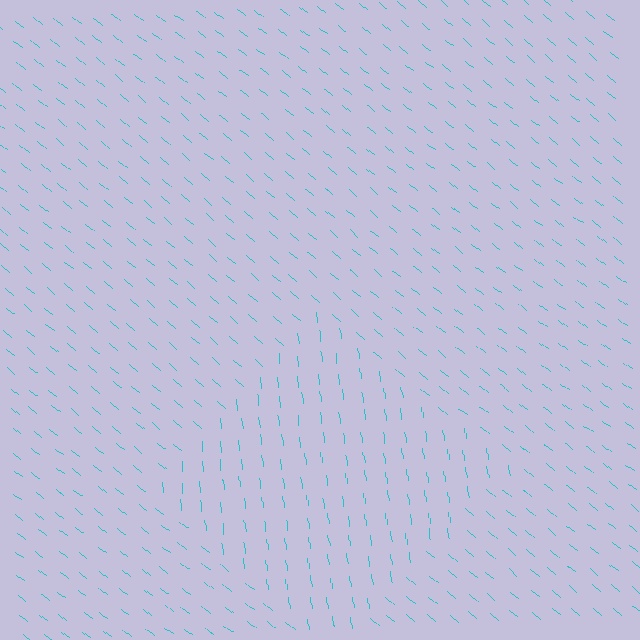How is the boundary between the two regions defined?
The boundary is defined purely by a change in line orientation (approximately 45 degrees difference). All lines are the same color and thickness.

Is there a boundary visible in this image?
Yes, there is a texture boundary formed by a change in line orientation.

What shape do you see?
I see a diamond.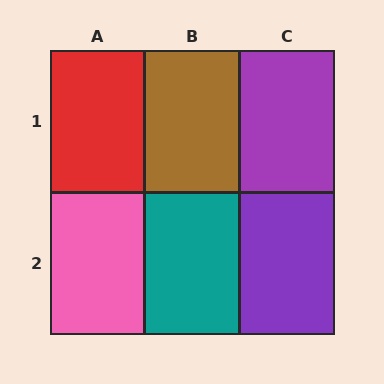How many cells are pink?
1 cell is pink.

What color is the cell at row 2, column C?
Purple.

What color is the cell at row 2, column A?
Pink.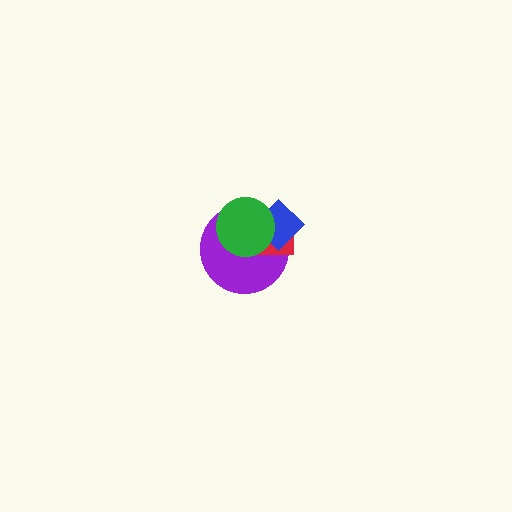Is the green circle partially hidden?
No, no other shape covers it.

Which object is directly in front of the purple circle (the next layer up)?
The red rectangle is directly in front of the purple circle.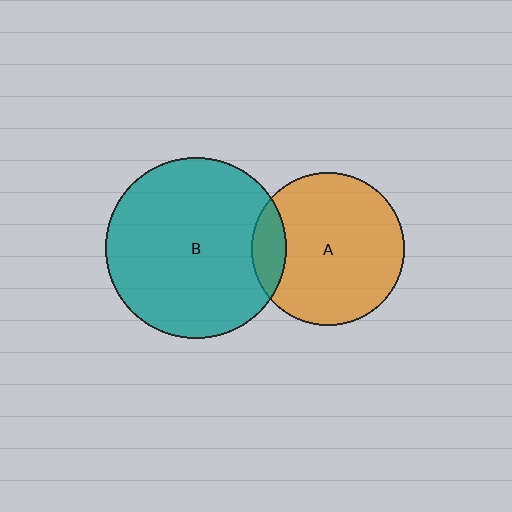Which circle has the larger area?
Circle B (teal).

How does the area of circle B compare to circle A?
Approximately 1.4 times.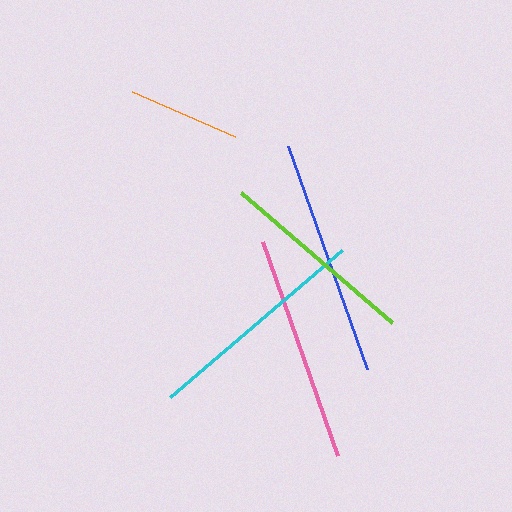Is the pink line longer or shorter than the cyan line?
The pink line is longer than the cyan line.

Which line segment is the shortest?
The orange line is the shortest at approximately 113 pixels.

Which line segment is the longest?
The blue line is the longest at approximately 237 pixels.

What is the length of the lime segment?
The lime segment is approximately 199 pixels long.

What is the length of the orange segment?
The orange segment is approximately 113 pixels long.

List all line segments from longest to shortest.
From longest to shortest: blue, pink, cyan, lime, orange.